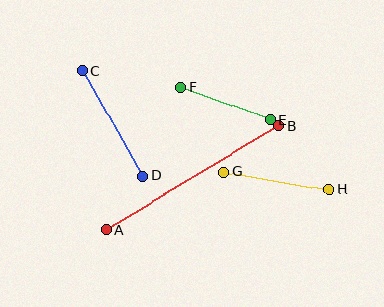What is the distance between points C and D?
The distance is approximately 121 pixels.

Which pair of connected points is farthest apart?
Points A and B are farthest apart.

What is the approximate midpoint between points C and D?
The midpoint is at approximately (113, 124) pixels.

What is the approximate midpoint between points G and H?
The midpoint is at approximately (276, 181) pixels.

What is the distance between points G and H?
The distance is approximately 107 pixels.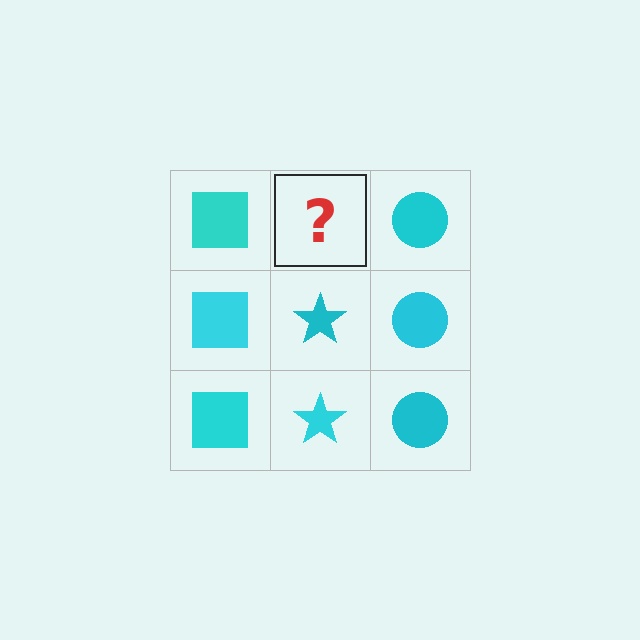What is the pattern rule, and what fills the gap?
The rule is that each column has a consistent shape. The gap should be filled with a cyan star.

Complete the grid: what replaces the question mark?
The question mark should be replaced with a cyan star.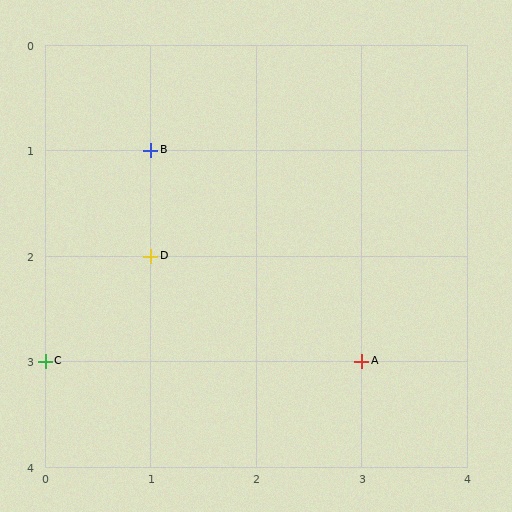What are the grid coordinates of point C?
Point C is at grid coordinates (0, 3).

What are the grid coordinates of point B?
Point B is at grid coordinates (1, 1).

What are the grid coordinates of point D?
Point D is at grid coordinates (1, 2).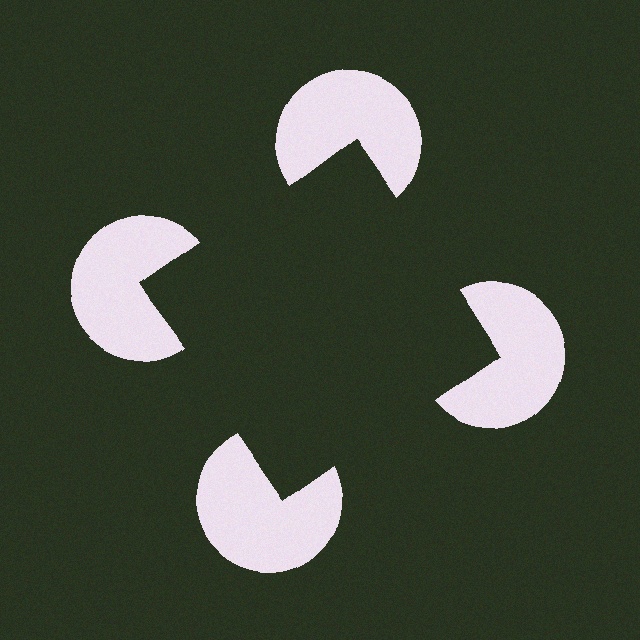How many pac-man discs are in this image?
There are 4 — one at each vertex of the illusory square.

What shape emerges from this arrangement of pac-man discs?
An illusory square — its edges are inferred from the aligned wedge cuts in the pac-man discs, not physically drawn.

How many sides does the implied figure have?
4 sides.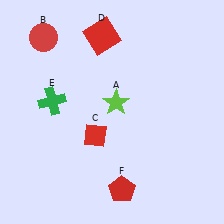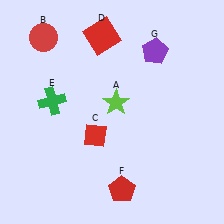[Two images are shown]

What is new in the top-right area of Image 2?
A purple pentagon (G) was added in the top-right area of Image 2.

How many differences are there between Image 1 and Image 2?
There is 1 difference between the two images.